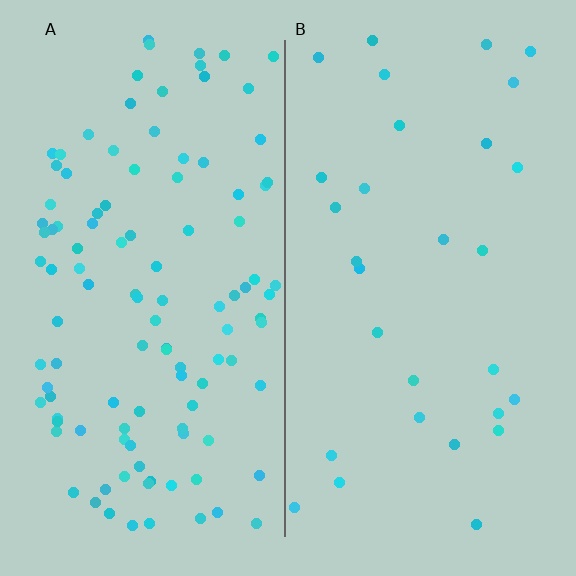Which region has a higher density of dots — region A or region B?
A (the left).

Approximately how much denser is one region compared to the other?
Approximately 3.7× — region A over region B.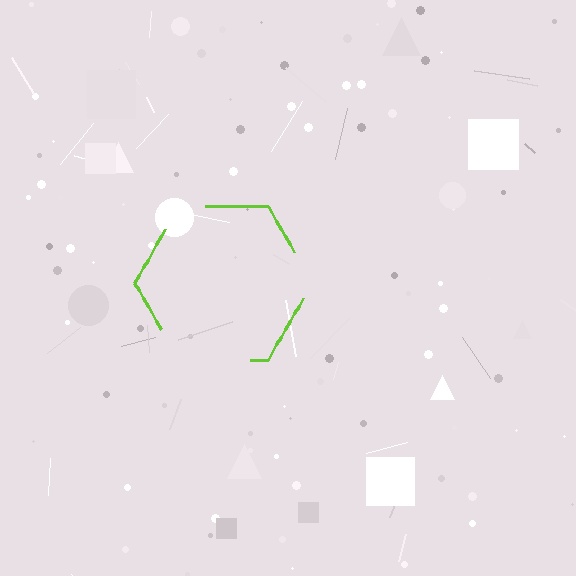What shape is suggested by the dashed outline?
The dashed outline suggests a hexagon.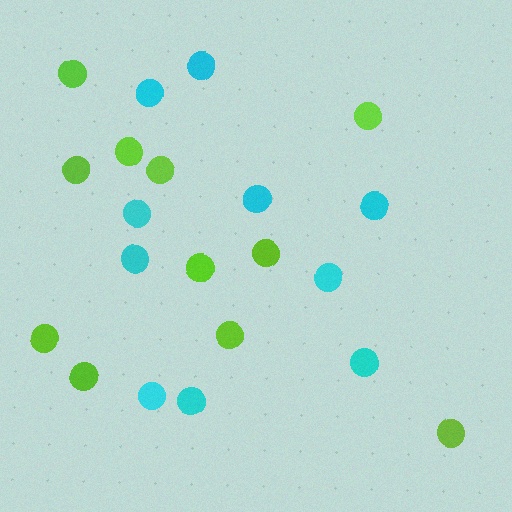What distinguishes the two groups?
There are 2 groups: one group of lime circles (11) and one group of cyan circles (10).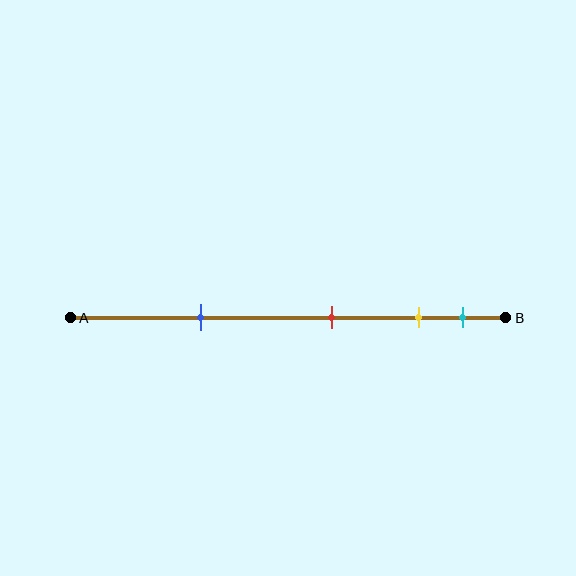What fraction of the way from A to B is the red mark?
The red mark is approximately 60% (0.6) of the way from A to B.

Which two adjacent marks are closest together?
The yellow and cyan marks are the closest adjacent pair.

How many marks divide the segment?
There are 4 marks dividing the segment.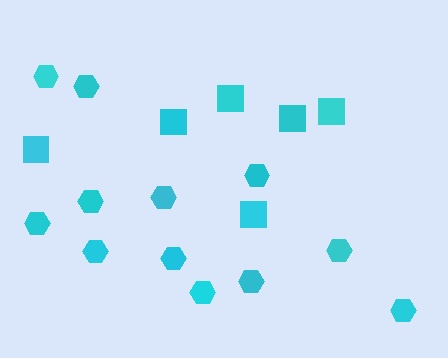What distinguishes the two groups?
There are 2 groups: one group of hexagons (12) and one group of squares (6).